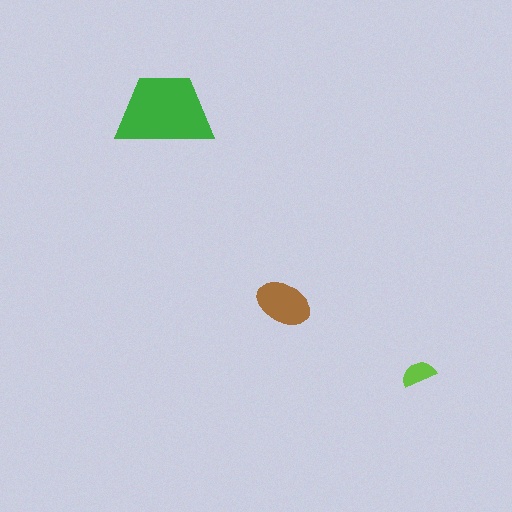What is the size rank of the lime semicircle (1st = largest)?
3rd.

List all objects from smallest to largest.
The lime semicircle, the brown ellipse, the green trapezoid.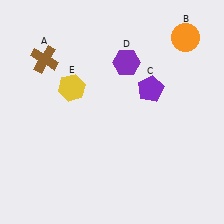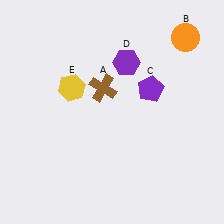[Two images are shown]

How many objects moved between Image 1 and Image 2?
1 object moved between the two images.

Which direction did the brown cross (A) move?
The brown cross (A) moved right.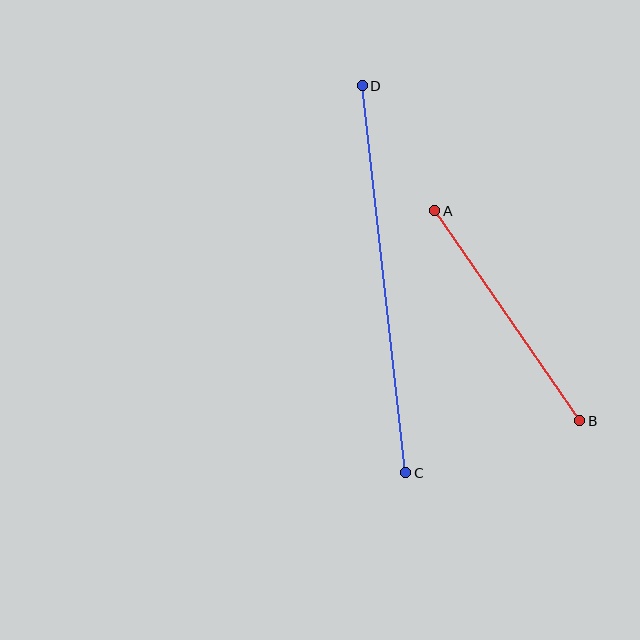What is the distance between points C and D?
The distance is approximately 389 pixels.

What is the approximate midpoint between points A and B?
The midpoint is at approximately (507, 316) pixels.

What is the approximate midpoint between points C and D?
The midpoint is at approximately (384, 279) pixels.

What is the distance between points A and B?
The distance is approximately 255 pixels.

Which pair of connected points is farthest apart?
Points C and D are farthest apart.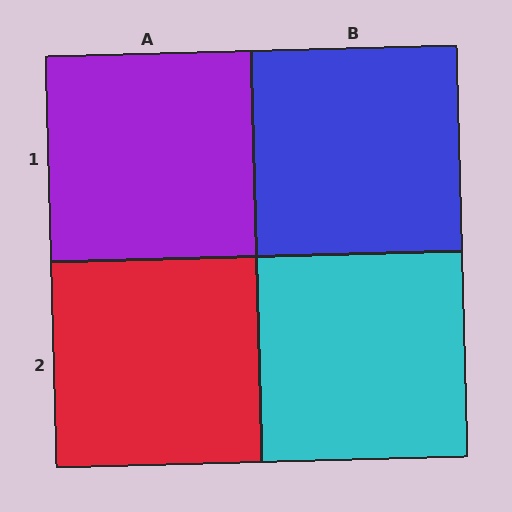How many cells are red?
1 cell is red.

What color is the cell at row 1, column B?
Blue.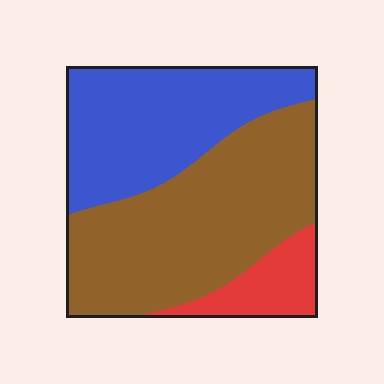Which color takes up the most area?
Brown, at roughly 50%.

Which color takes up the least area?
Red, at roughly 10%.